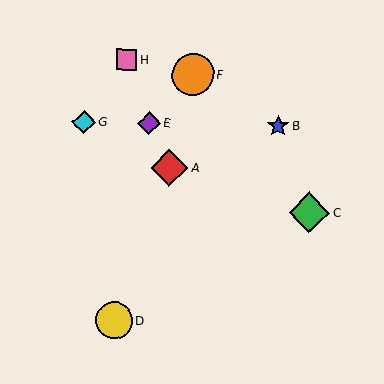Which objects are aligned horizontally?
Objects B, E, G are aligned horizontally.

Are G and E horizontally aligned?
Yes, both are at y≈122.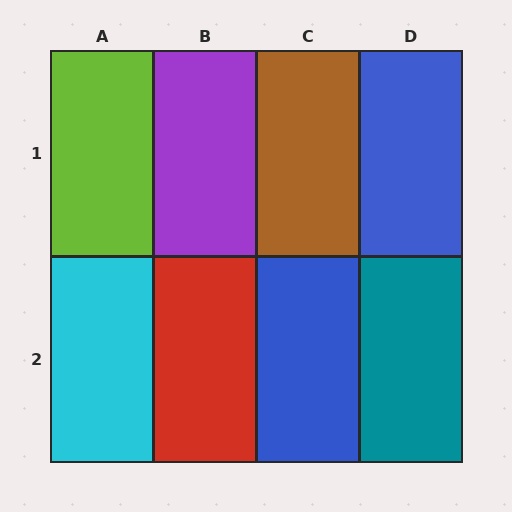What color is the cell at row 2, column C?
Blue.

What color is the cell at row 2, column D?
Teal.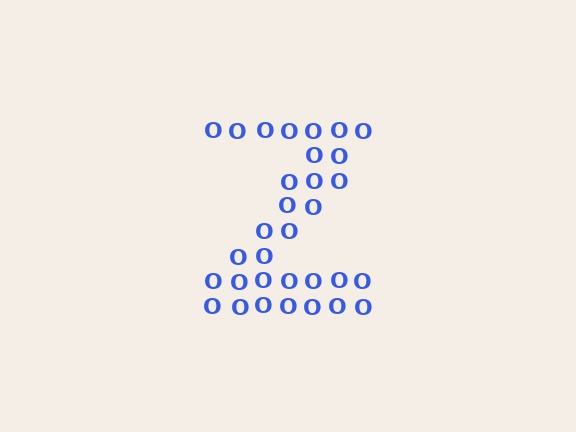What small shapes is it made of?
It is made of small letter O's.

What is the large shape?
The large shape is the letter Z.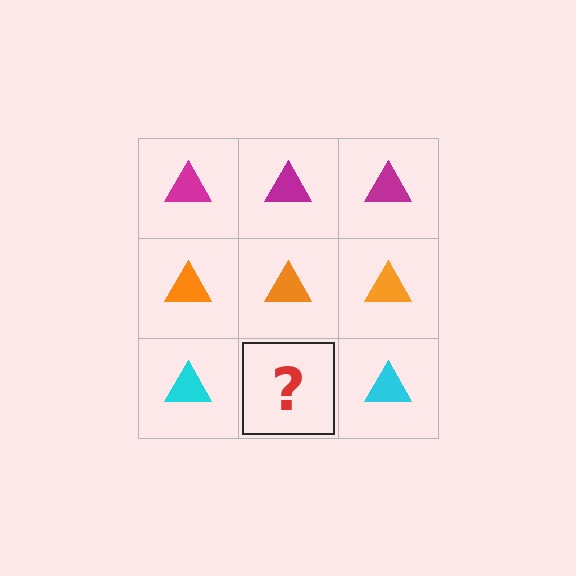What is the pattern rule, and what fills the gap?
The rule is that each row has a consistent color. The gap should be filled with a cyan triangle.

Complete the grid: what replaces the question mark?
The question mark should be replaced with a cyan triangle.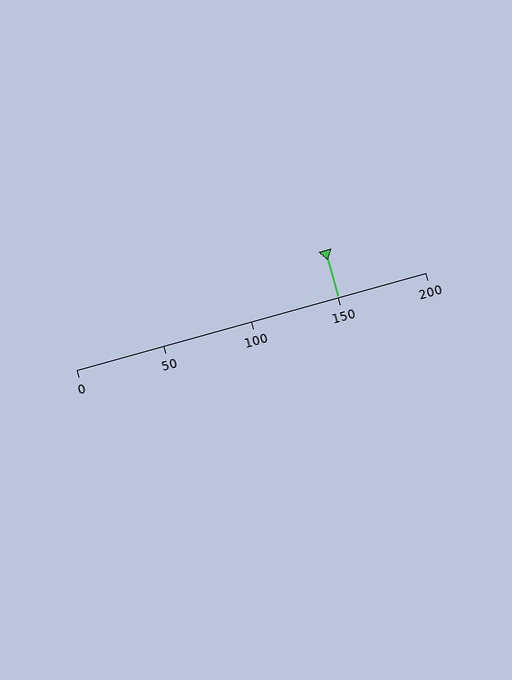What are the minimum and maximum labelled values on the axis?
The axis runs from 0 to 200.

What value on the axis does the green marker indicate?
The marker indicates approximately 150.